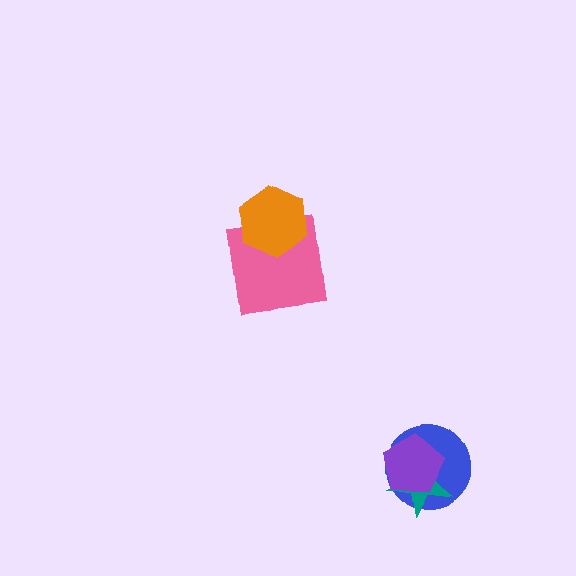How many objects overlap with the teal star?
2 objects overlap with the teal star.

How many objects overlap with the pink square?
1 object overlaps with the pink square.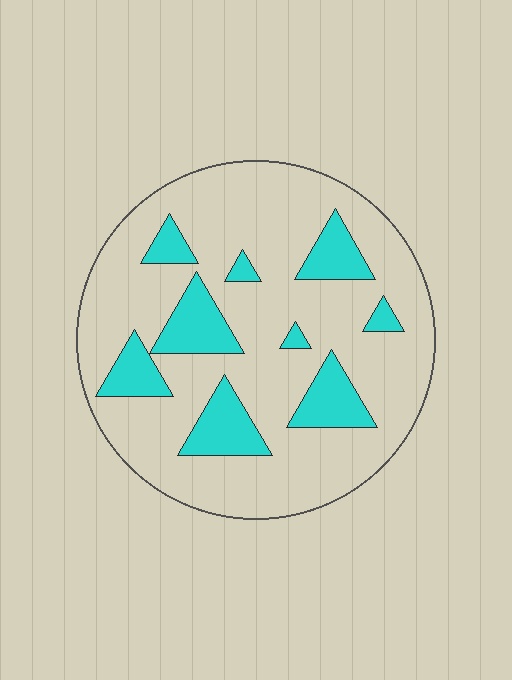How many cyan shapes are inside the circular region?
9.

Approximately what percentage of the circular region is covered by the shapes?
Approximately 20%.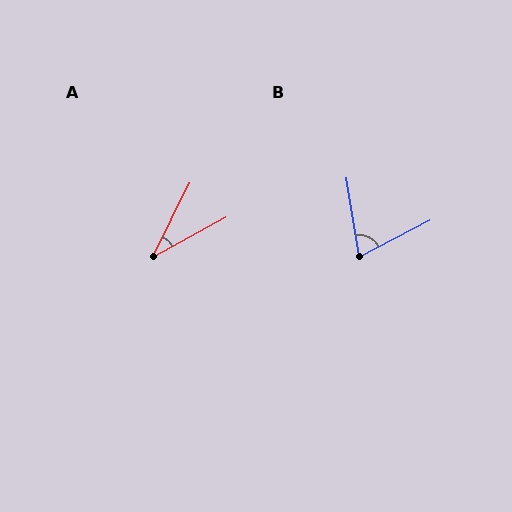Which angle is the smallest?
A, at approximately 35 degrees.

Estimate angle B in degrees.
Approximately 72 degrees.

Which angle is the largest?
B, at approximately 72 degrees.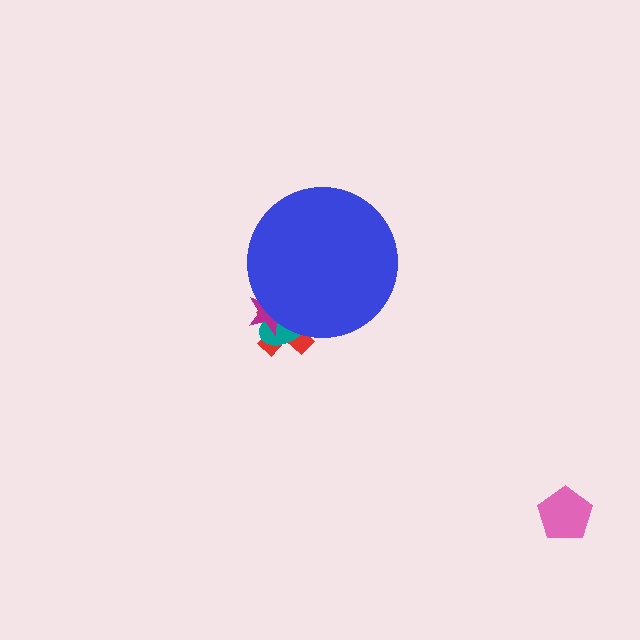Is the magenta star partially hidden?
Yes, the magenta star is partially hidden behind the blue circle.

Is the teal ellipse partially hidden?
Yes, the teal ellipse is partially hidden behind the blue circle.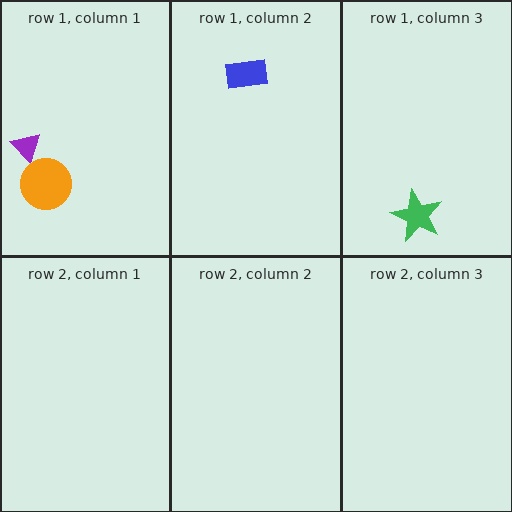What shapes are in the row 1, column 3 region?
The green star.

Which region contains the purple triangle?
The row 1, column 1 region.